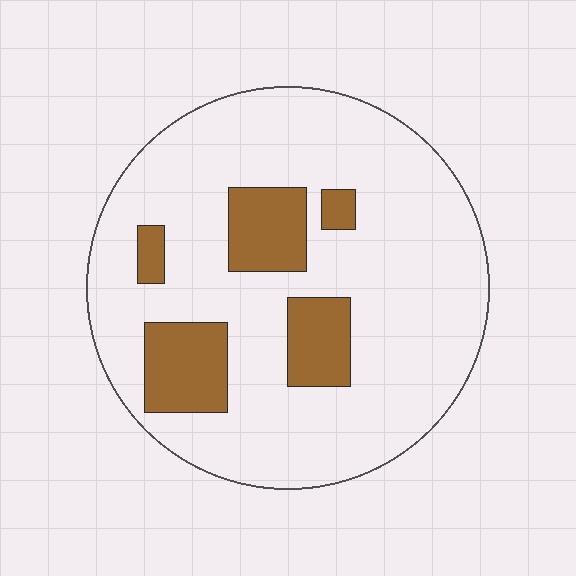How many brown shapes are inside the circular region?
5.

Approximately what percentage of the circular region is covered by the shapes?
Approximately 20%.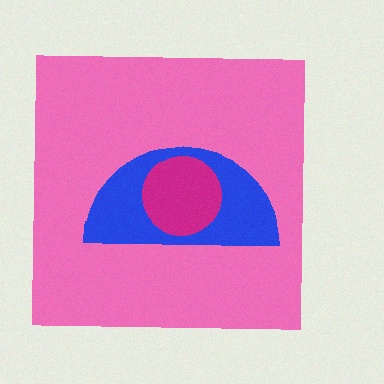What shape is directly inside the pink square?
The blue semicircle.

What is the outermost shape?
The pink square.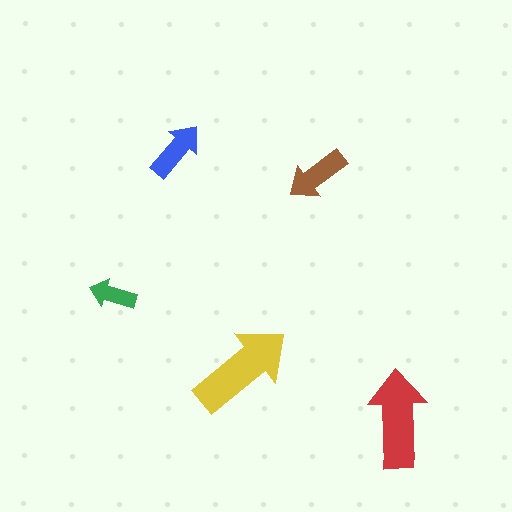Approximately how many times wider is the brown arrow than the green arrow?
About 1.5 times wider.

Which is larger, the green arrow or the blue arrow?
The blue one.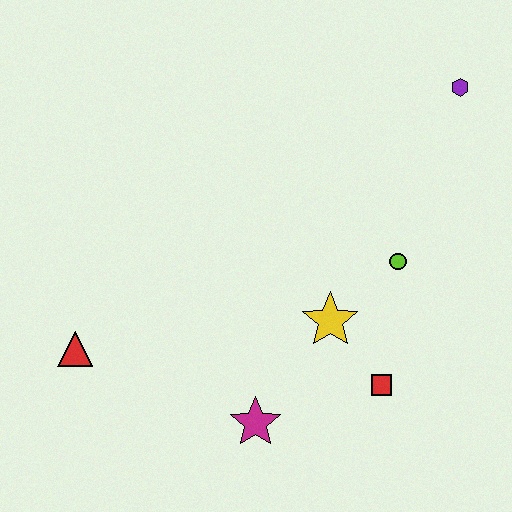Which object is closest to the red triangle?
The magenta star is closest to the red triangle.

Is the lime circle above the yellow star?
Yes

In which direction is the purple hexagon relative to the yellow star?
The purple hexagon is above the yellow star.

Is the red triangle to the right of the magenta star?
No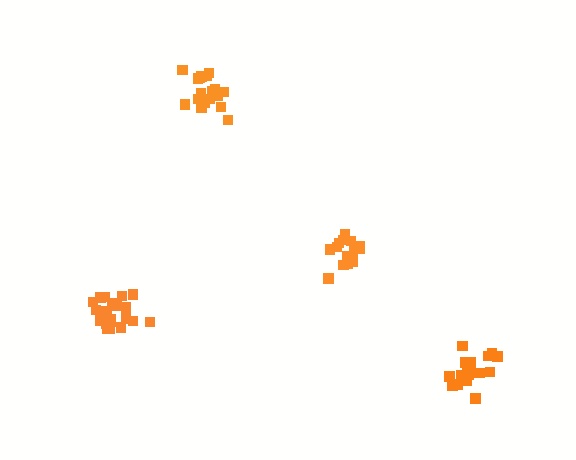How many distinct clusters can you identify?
There are 4 distinct clusters.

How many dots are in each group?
Group 1: 20 dots, Group 2: 16 dots, Group 3: 21 dots, Group 4: 21 dots (78 total).